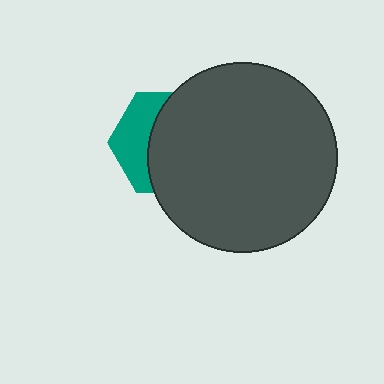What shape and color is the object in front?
The object in front is a dark gray circle.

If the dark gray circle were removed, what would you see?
You would see the complete teal hexagon.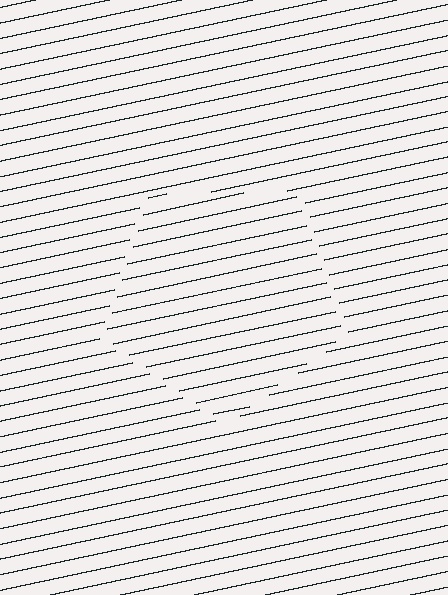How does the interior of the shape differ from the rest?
The interior of the shape contains the same grating, shifted by half a period — the contour is defined by the phase discontinuity where line-ends from the inner and outer gratings abut.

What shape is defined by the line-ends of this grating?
An illusory pentagon. The interior of the shape contains the same grating, shifted by half a period — the contour is defined by the phase discontinuity where line-ends from the inner and outer gratings abut.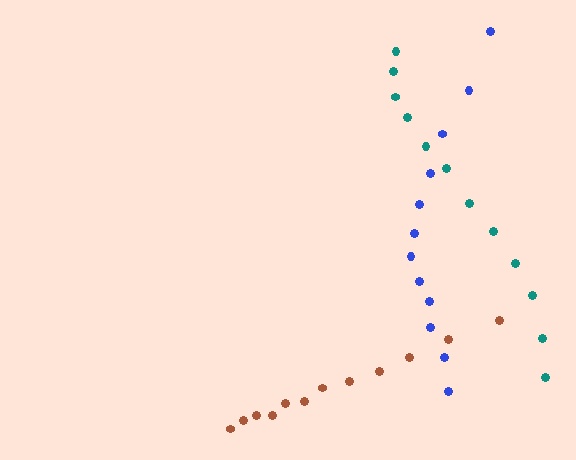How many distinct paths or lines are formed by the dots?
There are 3 distinct paths.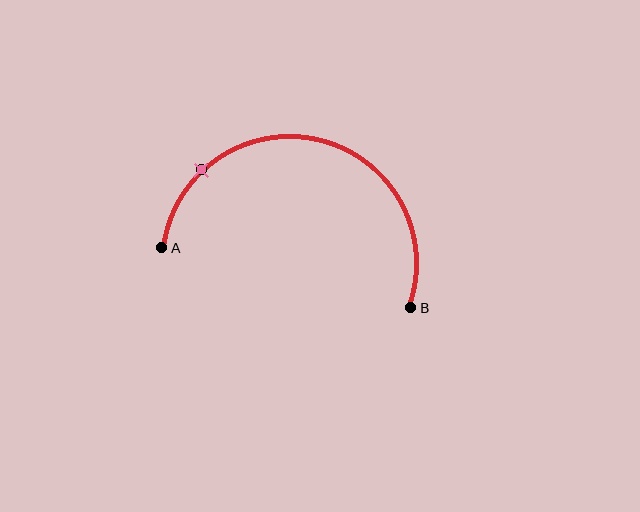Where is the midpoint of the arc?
The arc midpoint is the point on the curve farthest from the straight line joining A and B. It sits above that line.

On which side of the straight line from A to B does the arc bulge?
The arc bulges above the straight line connecting A and B.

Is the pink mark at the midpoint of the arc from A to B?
No. The pink mark lies on the arc but is closer to endpoint A. The arc midpoint would be at the point on the curve equidistant along the arc from both A and B.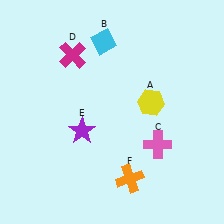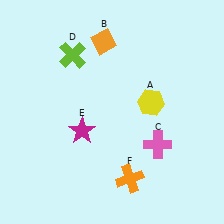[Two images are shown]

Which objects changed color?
B changed from cyan to orange. D changed from magenta to lime. E changed from purple to magenta.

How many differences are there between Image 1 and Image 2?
There are 3 differences between the two images.